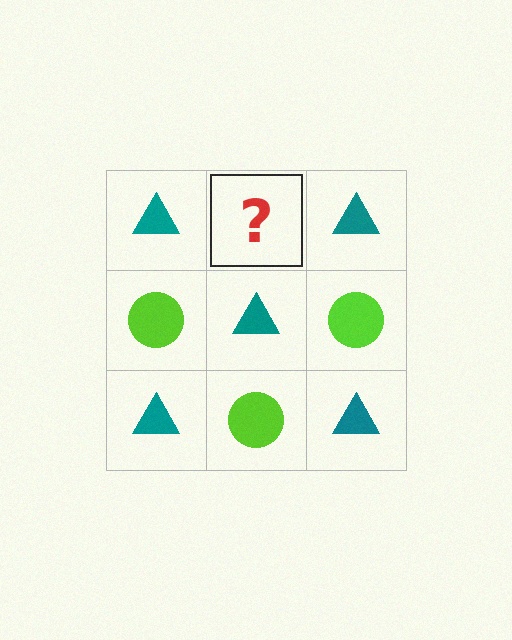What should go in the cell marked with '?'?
The missing cell should contain a lime circle.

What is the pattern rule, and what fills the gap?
The rule is that it alternates teal triangle and lime circle in a checkerboard pattern. The gap should be filled with a lime circle.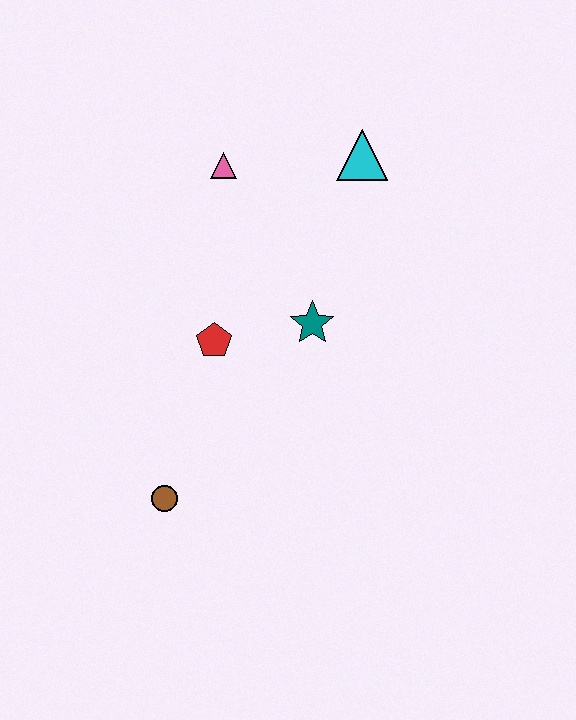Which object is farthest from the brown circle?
The cyan triangle is farthest from the brown circle.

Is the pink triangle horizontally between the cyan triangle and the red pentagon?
Yes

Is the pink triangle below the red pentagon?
No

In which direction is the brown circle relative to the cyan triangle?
The brown circle is below the cyan triangle.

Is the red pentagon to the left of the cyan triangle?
Yes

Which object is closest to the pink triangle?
The cyan triangle is closest to the pink triangle.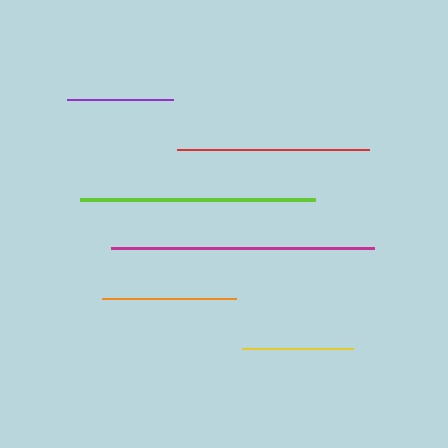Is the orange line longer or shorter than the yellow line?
The orange line is longer than the yellow line.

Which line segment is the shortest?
The purple line is the shortest at approximately 105 pixels.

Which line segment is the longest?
The magenta line is the longest at approximately 262 pixels.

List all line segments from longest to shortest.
From longest to shortest: magenta, lime, red, orange, yellow, purple.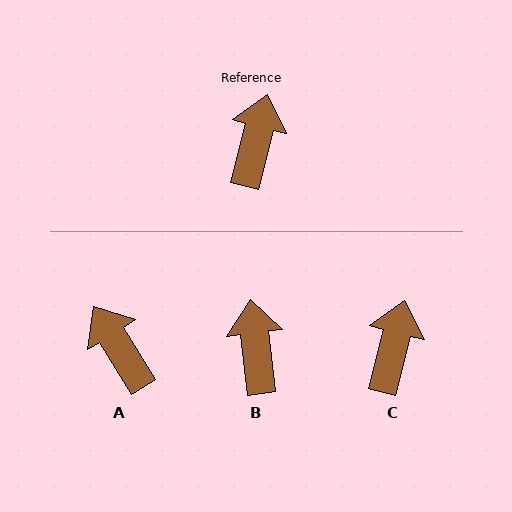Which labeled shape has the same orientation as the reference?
C.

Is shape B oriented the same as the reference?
No, it is off by about 21 degrees.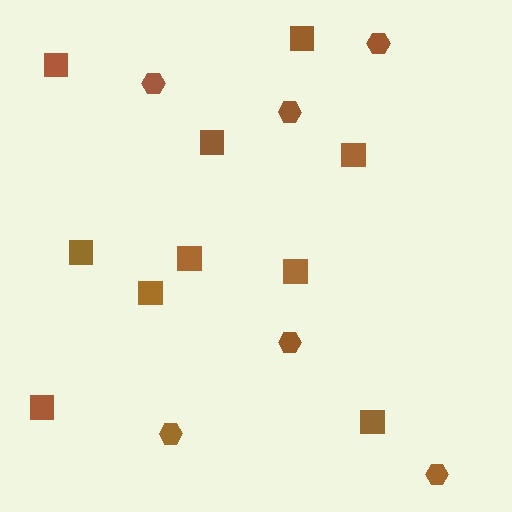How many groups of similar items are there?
There are 2 groups: one group of hexagons (6) and one group of squares (10).